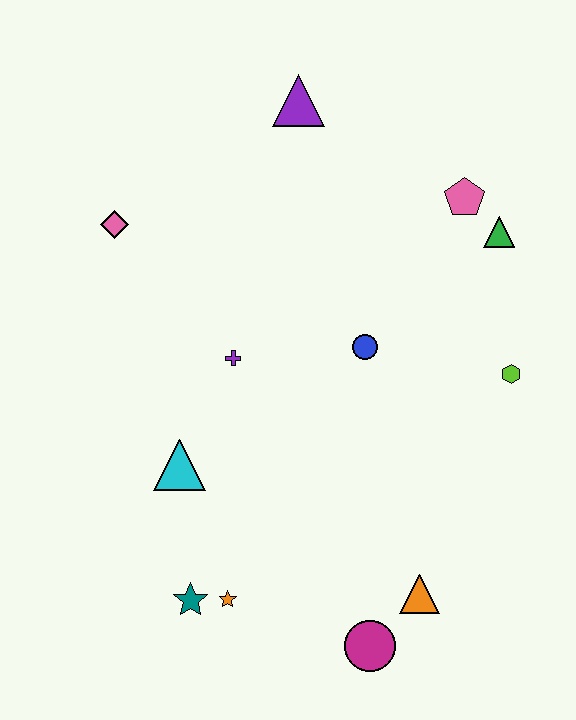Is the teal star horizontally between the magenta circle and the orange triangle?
No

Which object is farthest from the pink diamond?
The magenta circle is farthest from the pink diamond.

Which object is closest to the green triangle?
The pink pentagon is closest to the green triangle.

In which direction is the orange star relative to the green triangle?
The orange star is below the green triangle.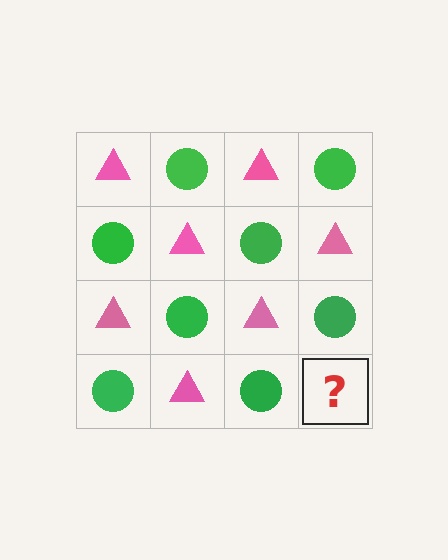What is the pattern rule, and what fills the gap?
The rule is that it alternates pink triangle and green circle in a checkerboard pattern. The gap should be filled with a pink triangle.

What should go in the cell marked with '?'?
The missing cell should contain a pink triangle.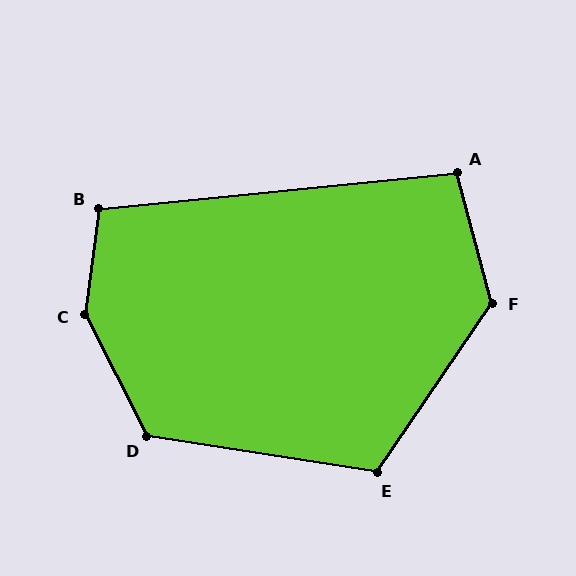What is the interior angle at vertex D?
Approximately 126 degrees (obtuse).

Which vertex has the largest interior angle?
C, at approximately 145 degrees.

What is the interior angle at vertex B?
Approximately 103 degrees (obtuse).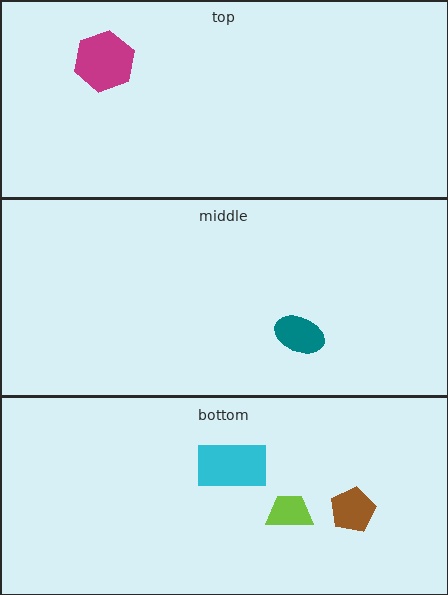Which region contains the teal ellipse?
The middle region.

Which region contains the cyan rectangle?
The bottom region.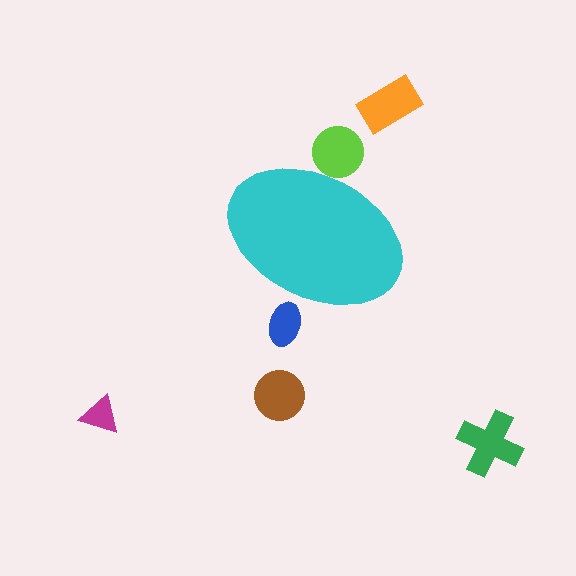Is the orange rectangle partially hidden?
No, the orange rectangle is fully visible.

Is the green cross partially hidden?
No, the green cross is fully visible.